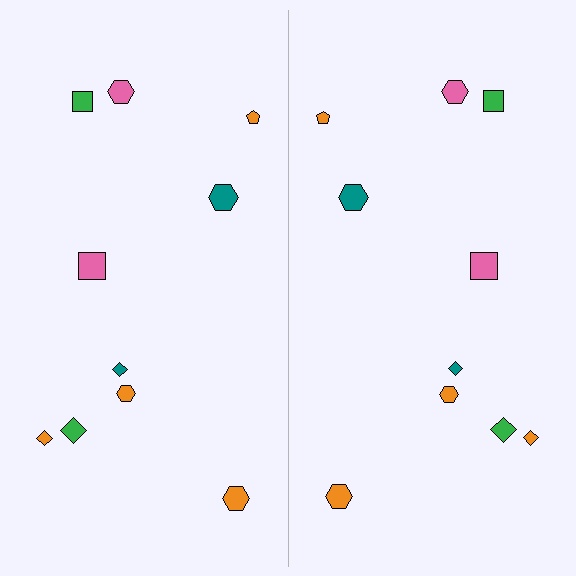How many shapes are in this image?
There are 20 shapes in this image.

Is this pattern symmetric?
Yes, this pattern has bilateral (reflection) symmetry.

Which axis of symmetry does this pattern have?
The pattern has a vertical axis of symmetry running through the center of the image.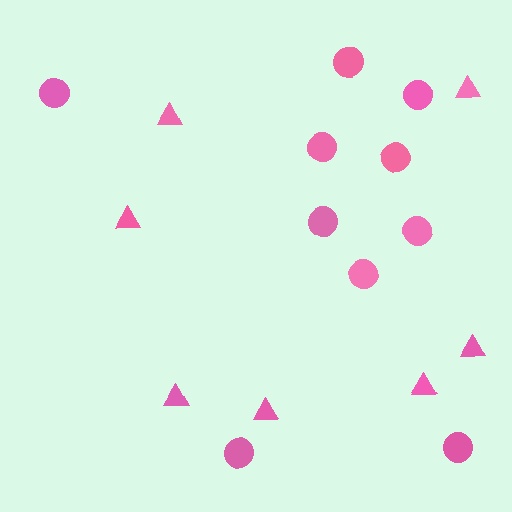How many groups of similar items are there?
There are 2 groups: one group of triangles (7) and one group of circles (10).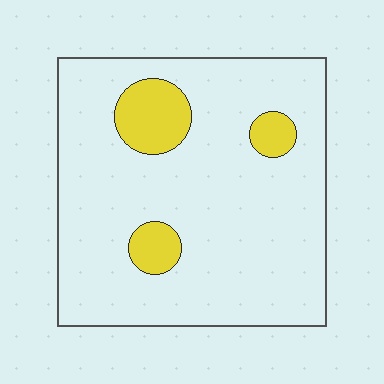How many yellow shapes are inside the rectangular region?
3.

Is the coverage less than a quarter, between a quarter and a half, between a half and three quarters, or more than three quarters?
Less than a quarter.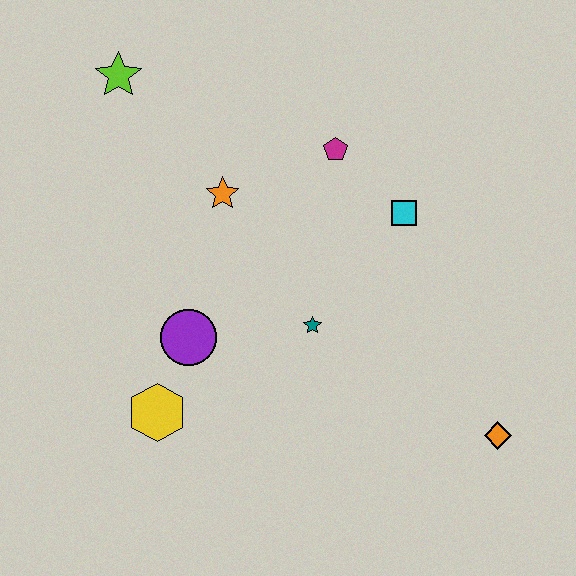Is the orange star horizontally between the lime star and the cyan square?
Yes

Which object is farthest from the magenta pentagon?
The orange diamond is farthest from the magenta pentagon.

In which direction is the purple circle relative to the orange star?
The purple circle is below the orange star.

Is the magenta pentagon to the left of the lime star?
No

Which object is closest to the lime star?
The orange star is closest to the lime star.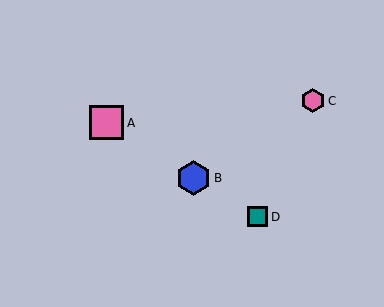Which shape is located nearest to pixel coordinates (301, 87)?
The pink hexagon (labeled C) at (313, 101) is nearest to that location.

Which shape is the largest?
The blue hexagon (labeled B) is the largest.